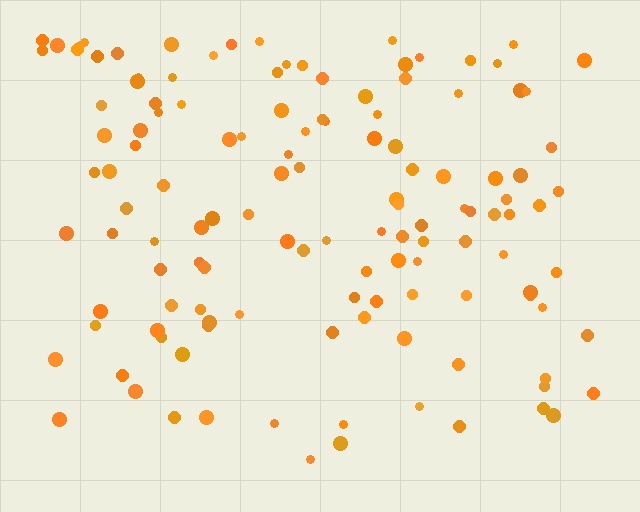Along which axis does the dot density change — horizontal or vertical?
Vertical.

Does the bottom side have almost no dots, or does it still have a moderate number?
Still a moderate number, just noticeably fewer than the top.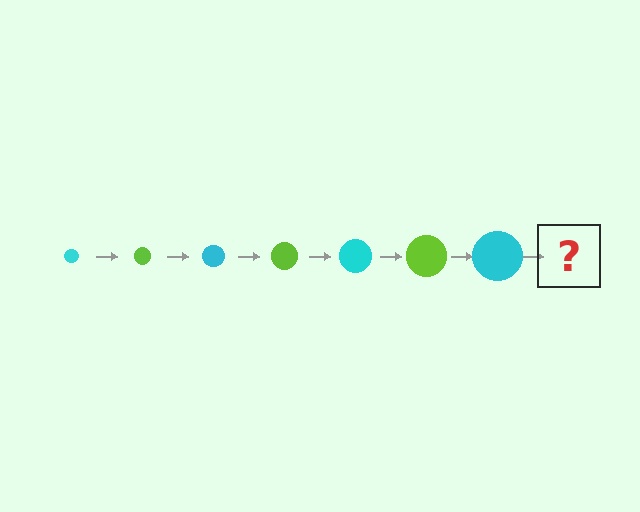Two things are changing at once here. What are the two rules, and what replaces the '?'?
The two rules are that the circle grows larger each step and the color cycles through cyan and lime. The '?' should be a lime circle, larger than the previous one.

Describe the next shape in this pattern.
It should be a lime circle, larger than the previous one.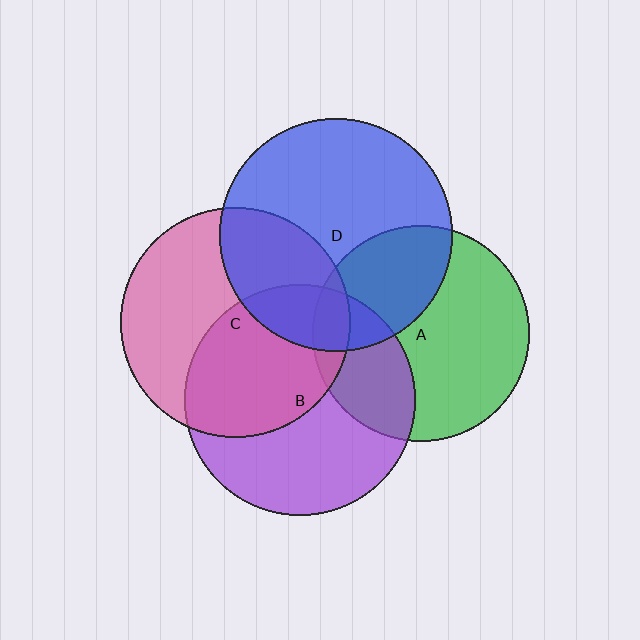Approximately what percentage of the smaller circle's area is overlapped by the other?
Approximately 10%.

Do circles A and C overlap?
Yes.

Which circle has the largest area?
Circle D (blue).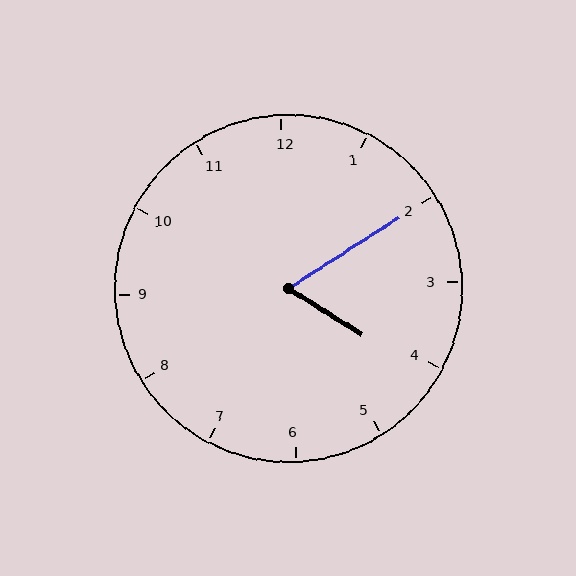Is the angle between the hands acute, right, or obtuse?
It is acute.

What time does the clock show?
4:10.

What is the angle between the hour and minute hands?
Approximately 65 degrees.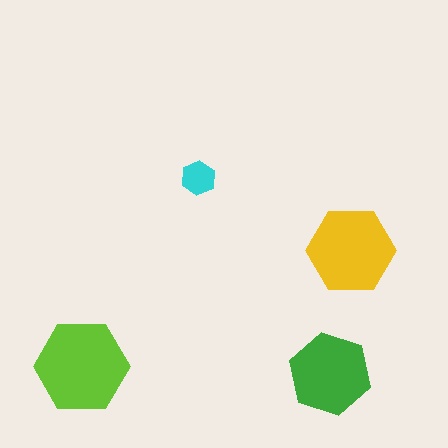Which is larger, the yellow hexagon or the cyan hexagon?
The yellow one.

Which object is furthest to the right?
The yellow hexagon is rightmost.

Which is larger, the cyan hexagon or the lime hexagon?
The lime one.